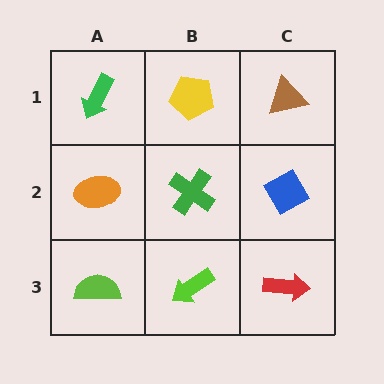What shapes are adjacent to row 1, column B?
A green cross (row 2, column B), a green arrow (row 1, column A), a brown triangle (row 1, column C).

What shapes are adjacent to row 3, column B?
A green cross (row 2, column B), a lime semicircle (row 3, column A), a red arrow (row 3, column C).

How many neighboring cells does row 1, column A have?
2.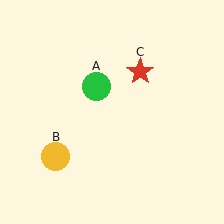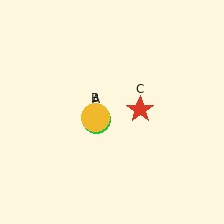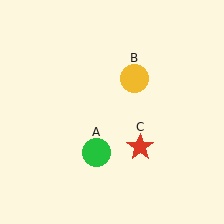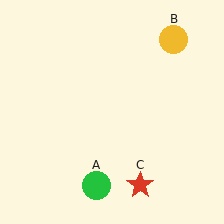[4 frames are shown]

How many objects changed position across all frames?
3 objects changed position: green circle (object A), yellow circle (object B), red star (object C).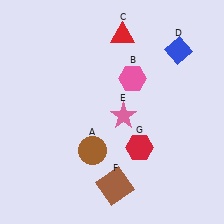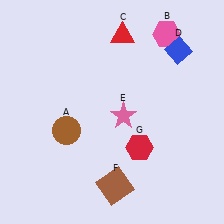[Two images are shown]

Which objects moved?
The objects that moved are: the brown circle (A), the pink hexagon (B).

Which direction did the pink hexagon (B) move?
The pink hexagon (B) moved up.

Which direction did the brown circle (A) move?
The brown circle (A) moved left.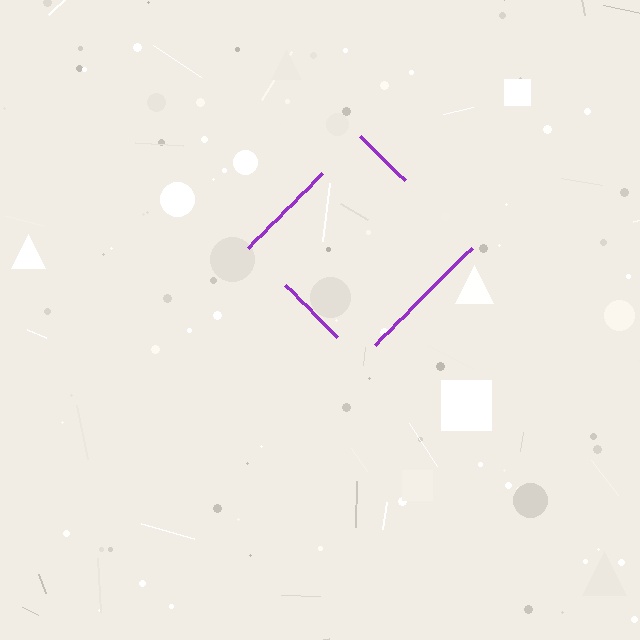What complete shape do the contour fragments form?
The contour fragments form a diamond.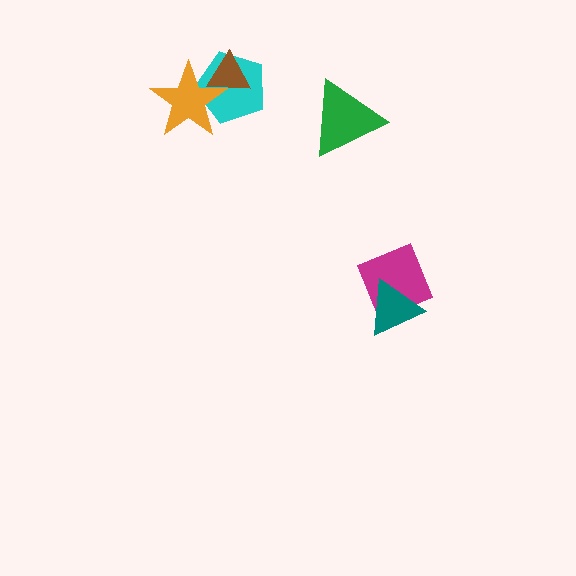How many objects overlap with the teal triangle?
1 object overlaps with the teal triangle.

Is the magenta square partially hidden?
Yes, it is partially covered by another shape.